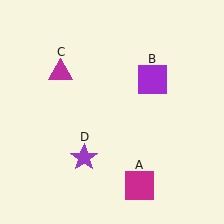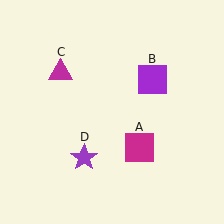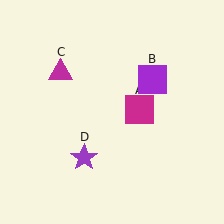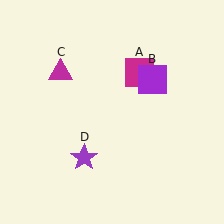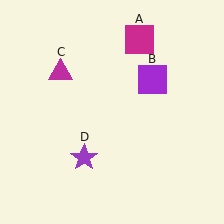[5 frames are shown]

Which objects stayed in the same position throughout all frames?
Purple square (object B) and magenta triangle (object C) and purple star (object D) remained stationary.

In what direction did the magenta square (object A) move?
The magenta square (object A) moved up.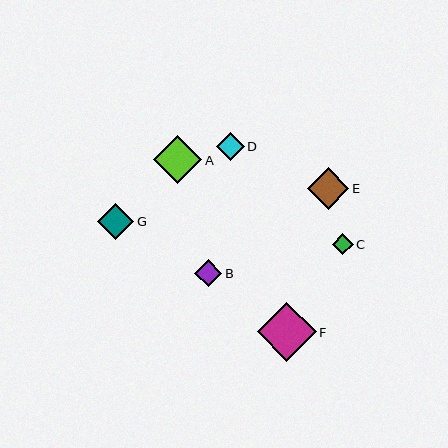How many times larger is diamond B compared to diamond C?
Diamond B is approximately 1.3 times the size of diamond C.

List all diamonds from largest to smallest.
From largest to smallest: F, A, E, G, D, B, C.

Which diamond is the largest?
Diamond F is the largest with a size of approximately 59 pixels.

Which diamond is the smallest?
Diamond C is the smallest with a size of approximately 21 pixels.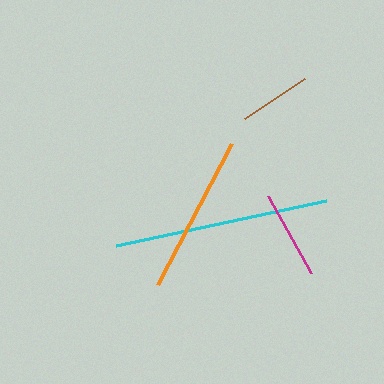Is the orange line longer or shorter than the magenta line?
The orange line is longer than the magenta line.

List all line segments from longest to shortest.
From longest to shortest: cyan, orange, magenta, brown.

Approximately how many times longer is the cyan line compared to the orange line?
The cyan line is approximately 1.4 times the length of the orange line.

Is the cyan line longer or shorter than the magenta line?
The cyan line is longer than the magenta line.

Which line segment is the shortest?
The brown line is the shortest at approximately 71 pixels.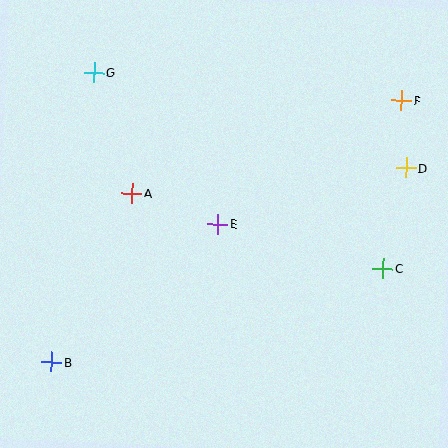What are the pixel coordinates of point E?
Point E is at (218, 224).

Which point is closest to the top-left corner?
Point G is closest to the top-left corner.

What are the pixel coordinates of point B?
Point B is at (52, 362).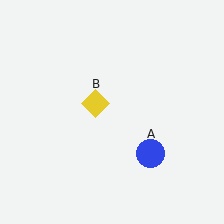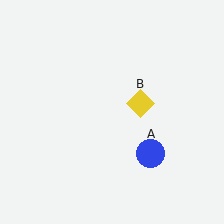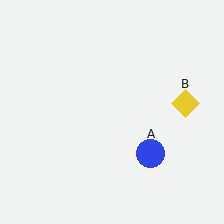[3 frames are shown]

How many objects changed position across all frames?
1 object changed position: yellow diamond (object B).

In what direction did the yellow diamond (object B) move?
The yellow diamond (object B) moved right.